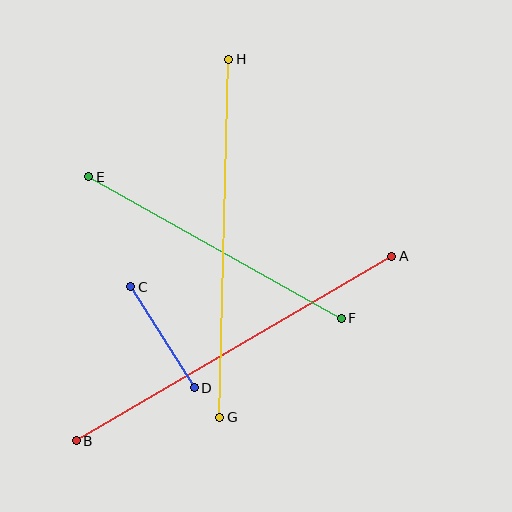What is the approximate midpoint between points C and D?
The midpoint is at approximately (163, 337) pixels.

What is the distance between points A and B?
The distance is approximately 365 pixels.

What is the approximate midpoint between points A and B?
The midpoint is at approximately (234, 349) pixels.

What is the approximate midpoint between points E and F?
The midpoint is at approximately (215, 248) pixels.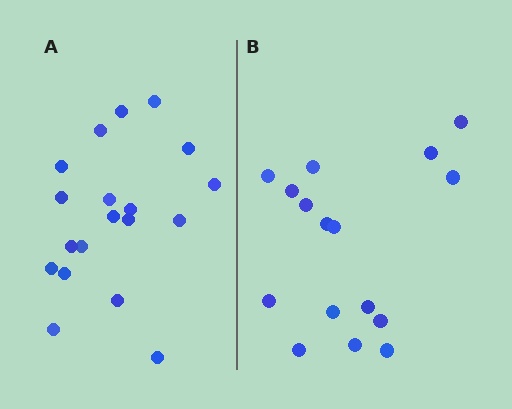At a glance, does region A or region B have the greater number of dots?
Region A (the left region) has more dots.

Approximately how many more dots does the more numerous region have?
Region A has just a few more — roughly 2 or 3 more dots than region B.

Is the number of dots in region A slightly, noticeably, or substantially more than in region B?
Region A has only slightly more — the two regions are fairly close. The ratio is roughly 1.2 to 1.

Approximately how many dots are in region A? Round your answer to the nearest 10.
About 20 dots. (The exact count is 19, which rounds to 20.)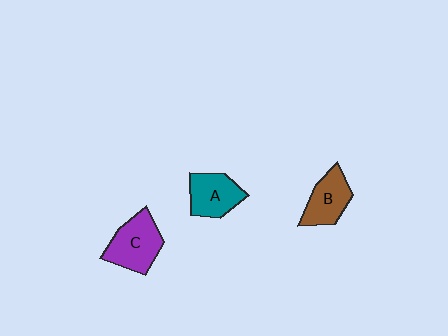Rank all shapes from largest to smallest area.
From largest to smallest: C (purple), A (teal), B (brown).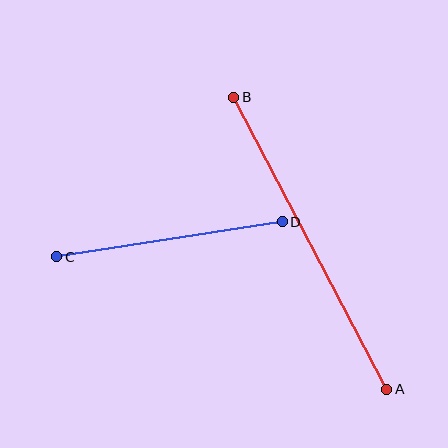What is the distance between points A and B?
The distance is approximately 330 pixels.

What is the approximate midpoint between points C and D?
The midpoint is at approximately (170, 239) pixels.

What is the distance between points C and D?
The distance is approximately 228 pixels.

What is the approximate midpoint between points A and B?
The midpoint is at approximately (310, 243) pixels.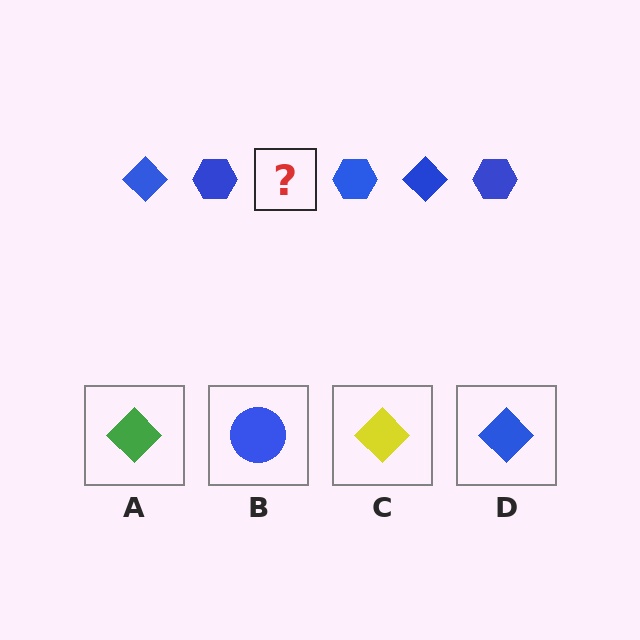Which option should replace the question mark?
Option D.